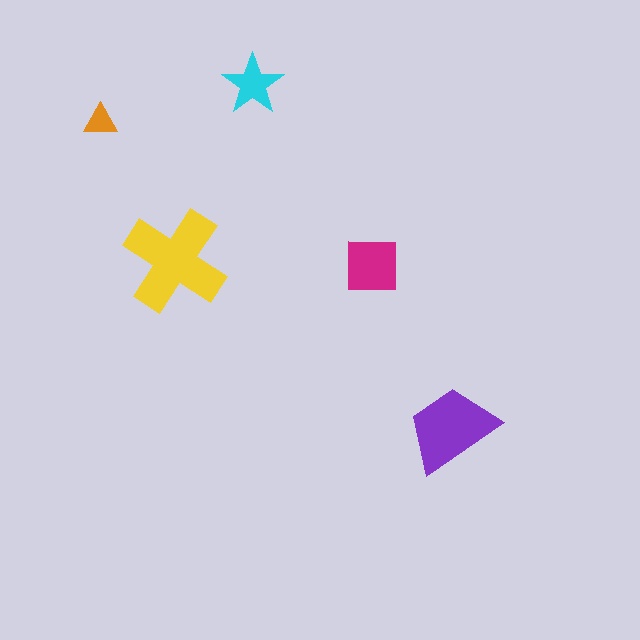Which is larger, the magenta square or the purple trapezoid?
The purple trapezoid.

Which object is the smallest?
The orange triangle.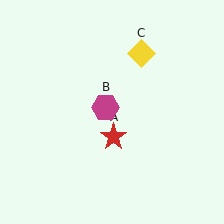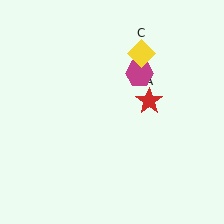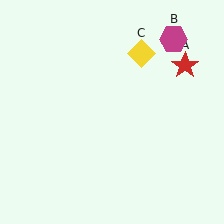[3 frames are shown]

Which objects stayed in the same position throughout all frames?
Yellow diamond (object C) remained stationary.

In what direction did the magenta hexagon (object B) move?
The magenta hexagon (object B) moved up and to the right.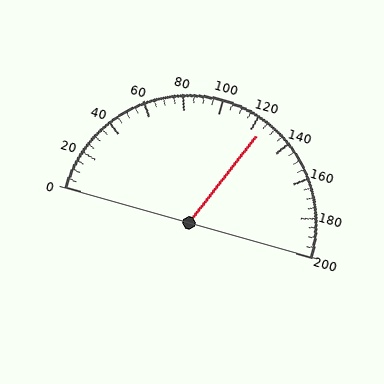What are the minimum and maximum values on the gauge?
The gauge ranges from 0 to 200.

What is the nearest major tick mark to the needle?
The nearest major tick mark is 120.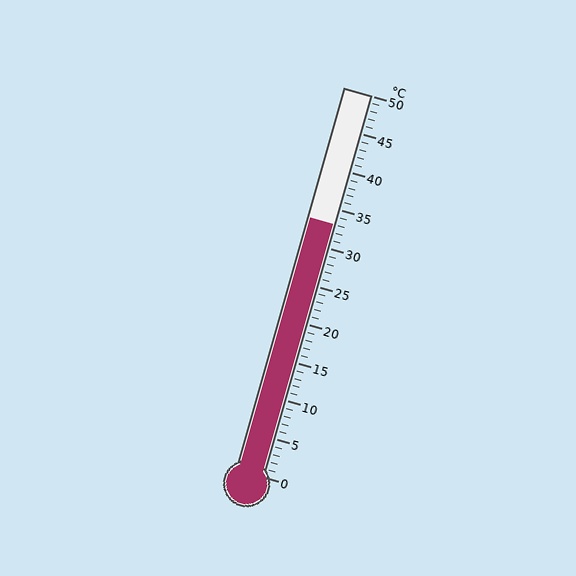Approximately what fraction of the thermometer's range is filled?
The thermometer is filled to approximately 65% of its range.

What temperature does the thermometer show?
The thermometer shows approximately 33°C.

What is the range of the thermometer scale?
The thermometer scale ranges from 0°C to 50°C.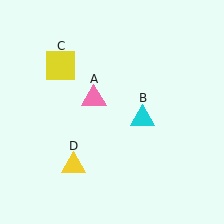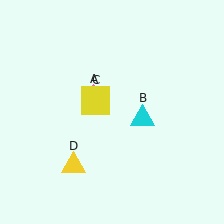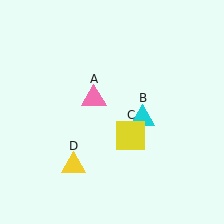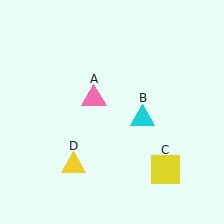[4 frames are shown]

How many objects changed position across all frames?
1 object changed position: yellow square (object C).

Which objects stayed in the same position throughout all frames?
Pink triangle (object A) and cyan triangle (object B) and yellow triangle (object D) remained stationary.